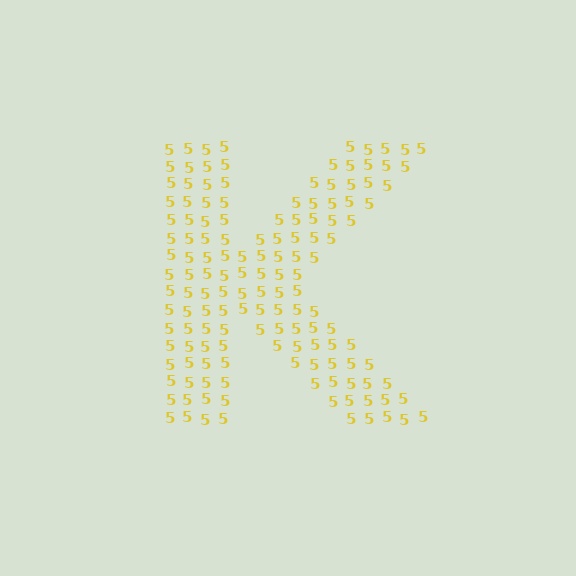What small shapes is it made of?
It is made of small digit 5's.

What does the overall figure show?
The overall figure shows the letter K.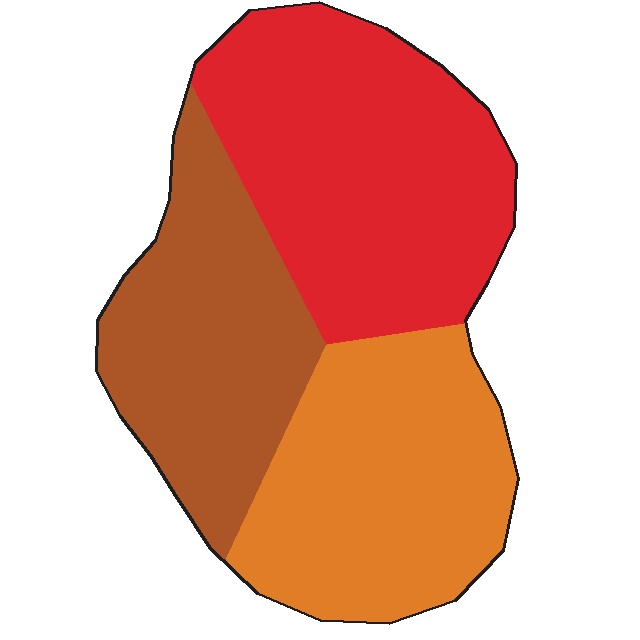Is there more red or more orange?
Red.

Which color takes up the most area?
Red, at roughly 40%.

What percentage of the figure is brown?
Brown covers roughly 30% of the figure.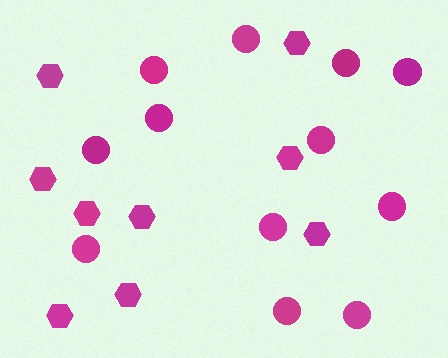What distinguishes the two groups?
There are 2 groups: one group of hexagons (9) and one group of circles (12).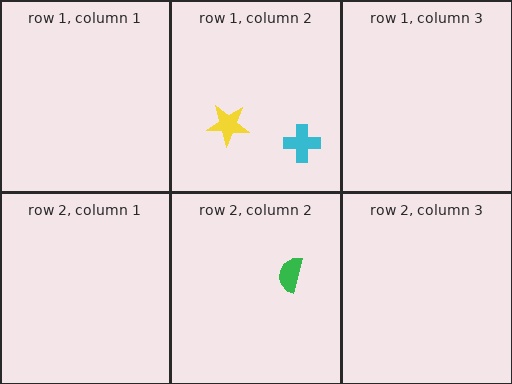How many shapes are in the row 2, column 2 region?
1.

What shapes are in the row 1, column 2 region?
The yellow star, the cyan cross.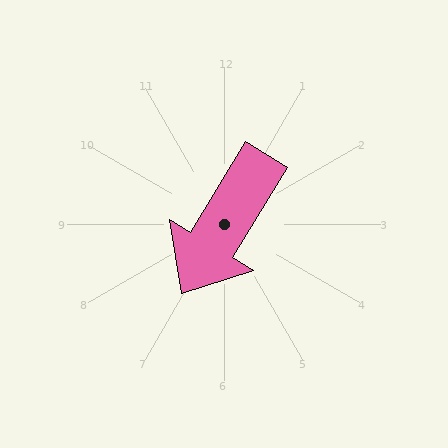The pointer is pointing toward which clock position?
Roughly 7 o'clock.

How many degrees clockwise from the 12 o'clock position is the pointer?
Approximately 211 degrees.